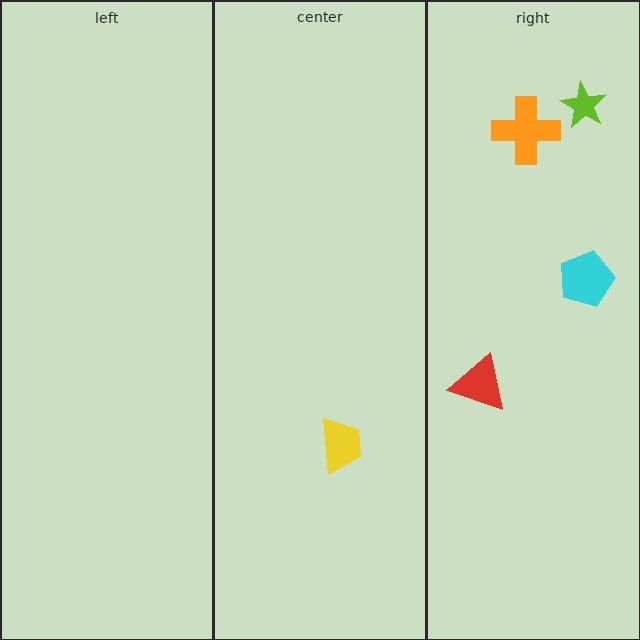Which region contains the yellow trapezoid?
The center region.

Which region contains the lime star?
The right region.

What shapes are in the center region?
The yellow trapezoid.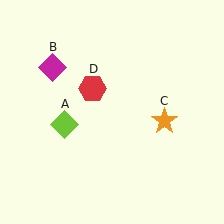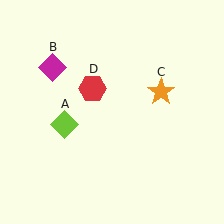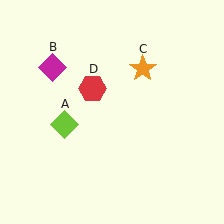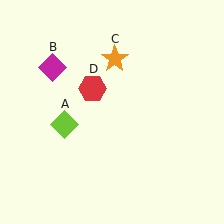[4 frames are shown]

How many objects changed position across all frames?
1 object changed position: orange star (object C).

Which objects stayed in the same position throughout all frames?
Lime diamond (object A) and magenta diamond (object B) and red hexagon (object D) remained stationary.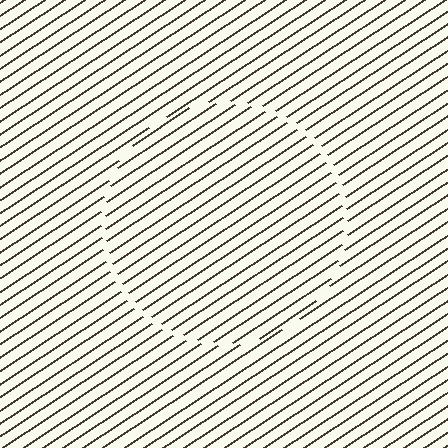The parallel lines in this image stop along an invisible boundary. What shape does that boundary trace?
An illusory circle. The interior of the shape contains the same grating, shifted by half a period — the contour is defined by the phase discontinuity where line-ends from the inner and outer gratings abut.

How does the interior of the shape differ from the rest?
The interior of the shape contains the same grating, shifted by half a period — the contour is defined by the phase discontinuity where line-ends from the inner and outer gratings abut.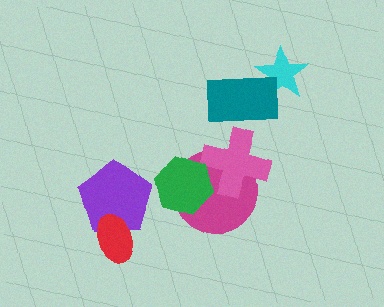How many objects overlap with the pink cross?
2 objects overlap with the pink cross.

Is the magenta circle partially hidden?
Yes, it is partially covered by another shape.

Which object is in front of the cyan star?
The teal rectangle is in front of the cyan star.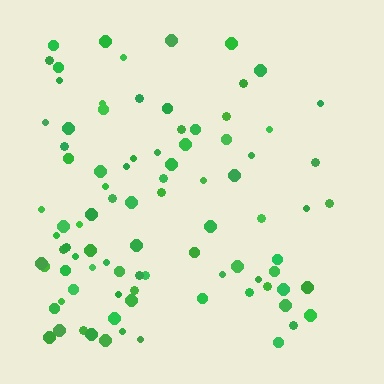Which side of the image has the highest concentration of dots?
The left.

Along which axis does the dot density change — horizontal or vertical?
Horizontal.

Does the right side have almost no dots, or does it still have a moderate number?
Still a moderate number, just noticeably fewer than the left.